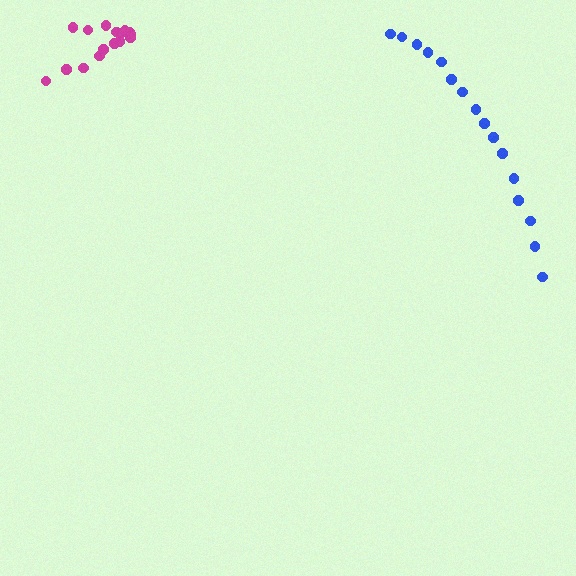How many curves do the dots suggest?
There are 2 distinct paths.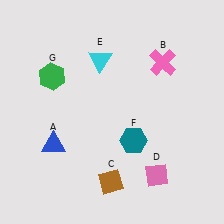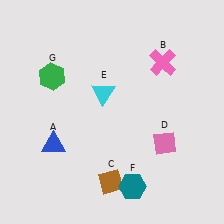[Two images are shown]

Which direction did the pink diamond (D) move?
The pink diamond (D) moved up.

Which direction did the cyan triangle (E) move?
The cyan triangle (E) moved down.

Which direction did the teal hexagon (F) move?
The teal hexagon (F) moved down.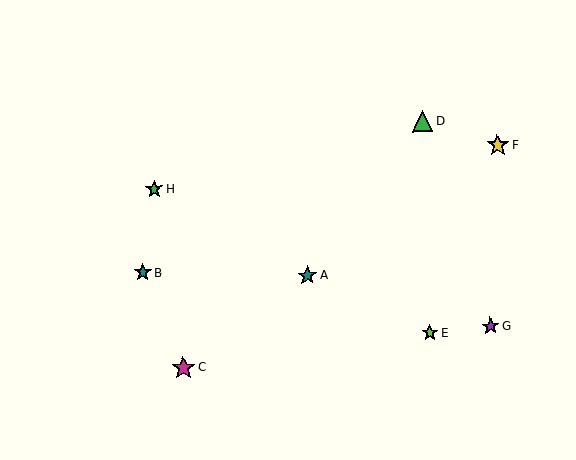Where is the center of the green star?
The center of the green star is at (154, 189).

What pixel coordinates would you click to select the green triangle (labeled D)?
Click at (423, 121) to select the green triangle D.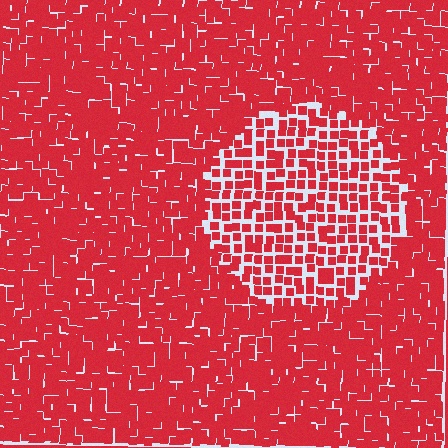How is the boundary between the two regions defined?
The boundary is defined by a change in element density (approximately 1.8x ratio). All elements are the same color, size, and shape.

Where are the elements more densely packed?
The elements are more densely packed outside the circle boundary.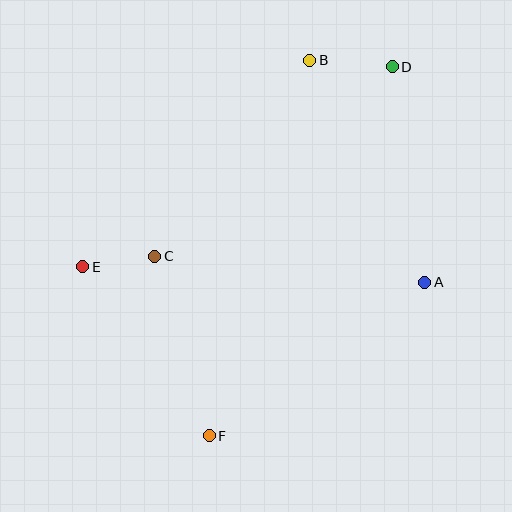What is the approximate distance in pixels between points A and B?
The distance between A and B is approximately 250 pixels.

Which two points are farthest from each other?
Points D and F are farthest from each other.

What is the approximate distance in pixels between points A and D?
The distance between A and D is approximately 218 pixels.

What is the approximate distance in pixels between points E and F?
The distance between E and F is approximately 211 pixels.